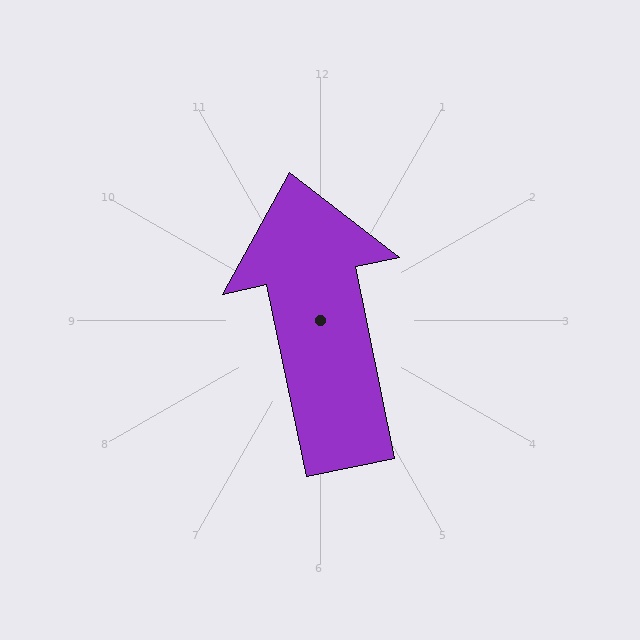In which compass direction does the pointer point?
North.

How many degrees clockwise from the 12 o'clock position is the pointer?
Approximately 348 degrees.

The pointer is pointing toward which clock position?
Roughly 12 o'clock.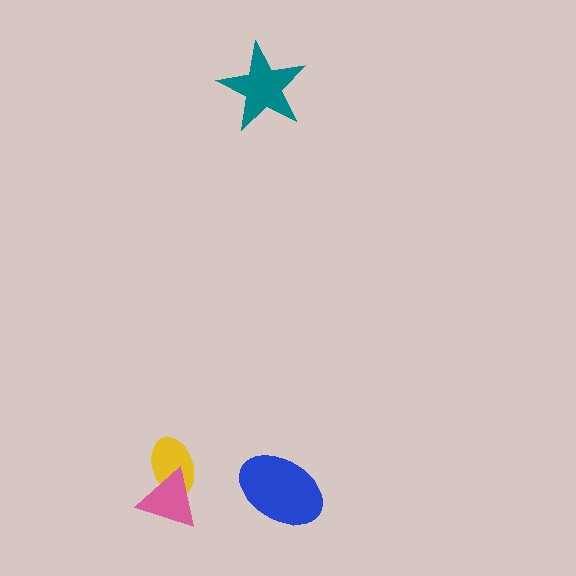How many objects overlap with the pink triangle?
1 object overlaps with the pink triangle.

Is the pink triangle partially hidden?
No, no other shape covers it.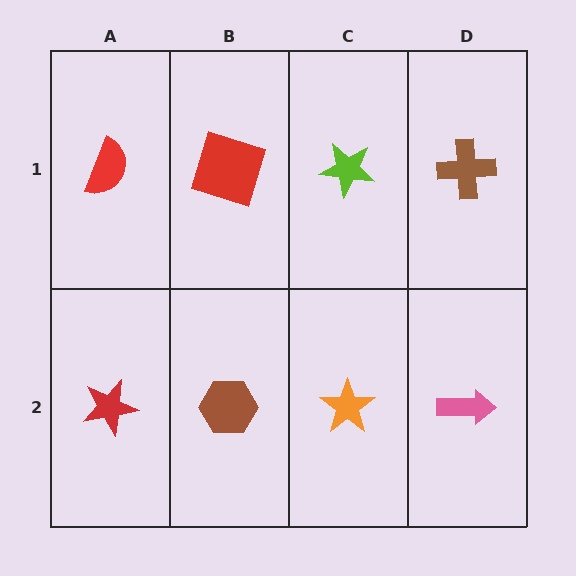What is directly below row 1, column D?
A pink arrow.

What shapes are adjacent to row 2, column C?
A lime star (row 1, column C), a brown hexagon (row 2, column B), a pink arrow (row 2, column D).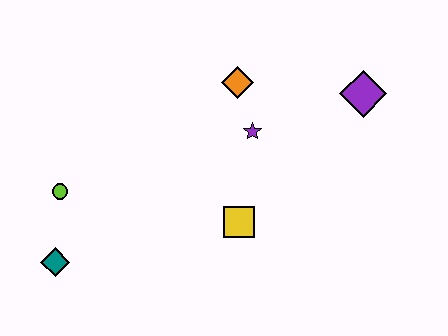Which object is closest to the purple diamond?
The purple star is closest to the purple diamond.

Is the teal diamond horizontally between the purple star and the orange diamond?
No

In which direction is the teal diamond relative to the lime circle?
The teal diamond is below the lime circle.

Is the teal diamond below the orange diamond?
Yes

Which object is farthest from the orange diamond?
The teal diamond is farthest from the orange diamond.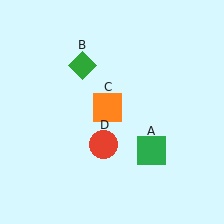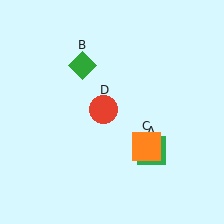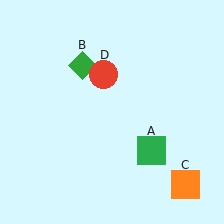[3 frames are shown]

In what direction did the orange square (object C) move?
The orange square (object C) moved down and to the right.